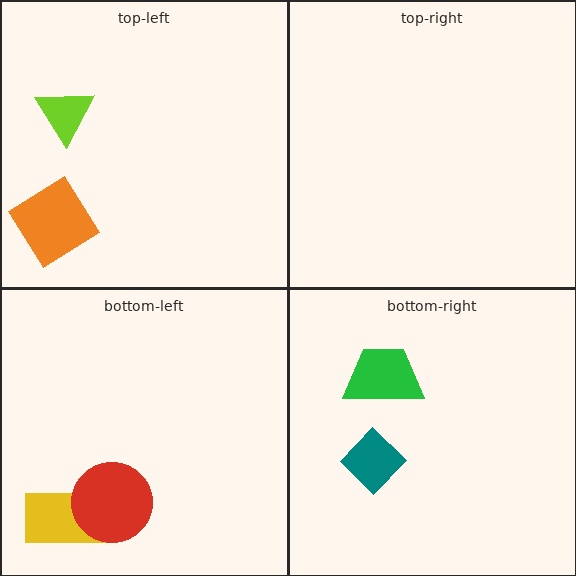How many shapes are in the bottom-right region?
2.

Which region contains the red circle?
The bottom-left region.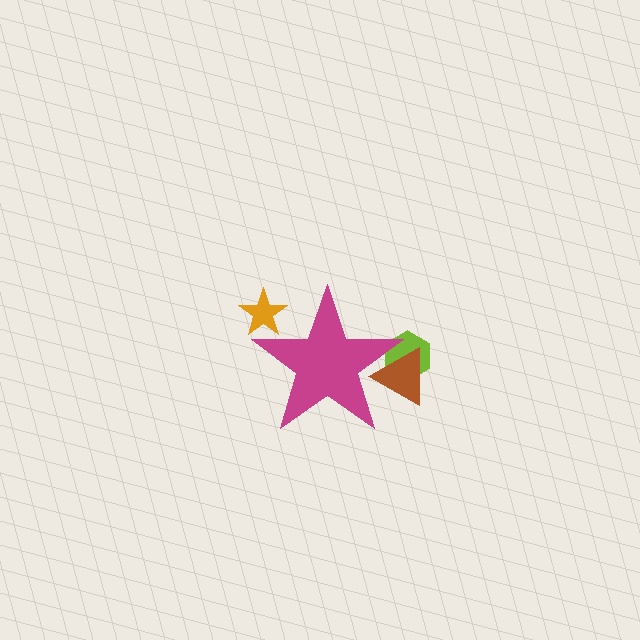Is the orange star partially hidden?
Yes, the orange star is partially hidden behind the magenta star.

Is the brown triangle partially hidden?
Yes, the brown triangle is partially hidden behind the magenta star.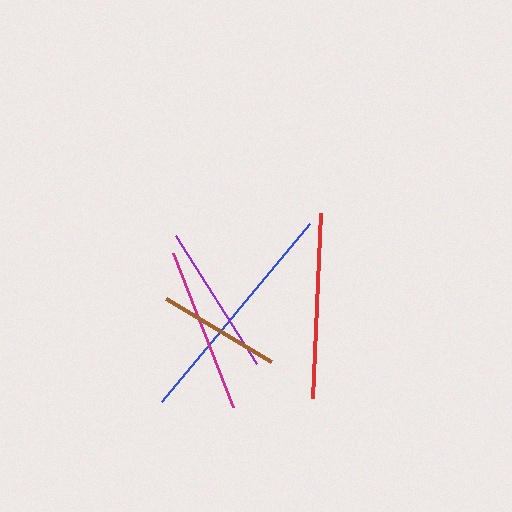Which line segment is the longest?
The blue line is the longest at approximately 232 pixels.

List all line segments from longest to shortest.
From longest to shortest: blue, red, magenta, purple, brown.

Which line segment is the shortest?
The brown line is the shortest at approximately 122 pixels.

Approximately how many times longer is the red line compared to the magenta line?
The red line is approximately 1.1 times the length of the magenta line.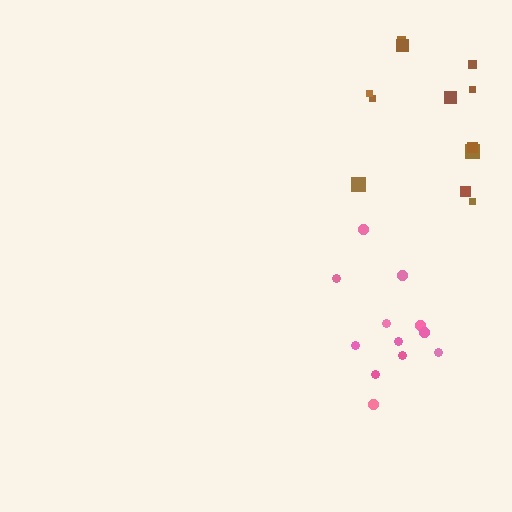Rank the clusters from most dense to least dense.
pink, brown.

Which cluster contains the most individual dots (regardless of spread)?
Brown (12).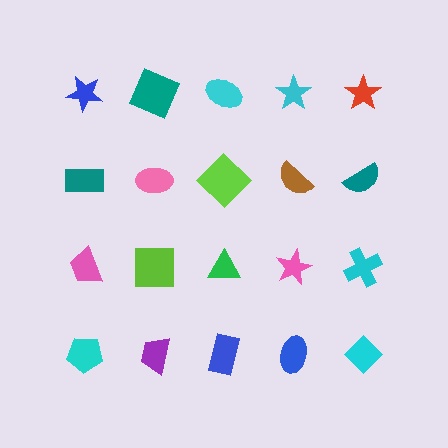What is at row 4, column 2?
A purple trapezoid.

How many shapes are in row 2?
5 shapes.